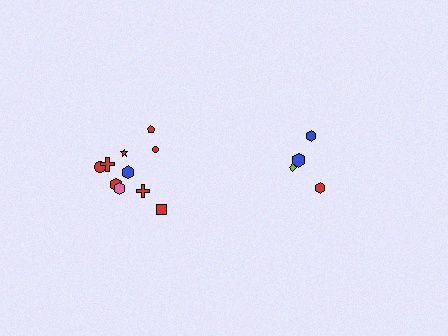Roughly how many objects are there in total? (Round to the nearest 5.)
Roughly 15 objects in total.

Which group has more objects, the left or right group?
The left group.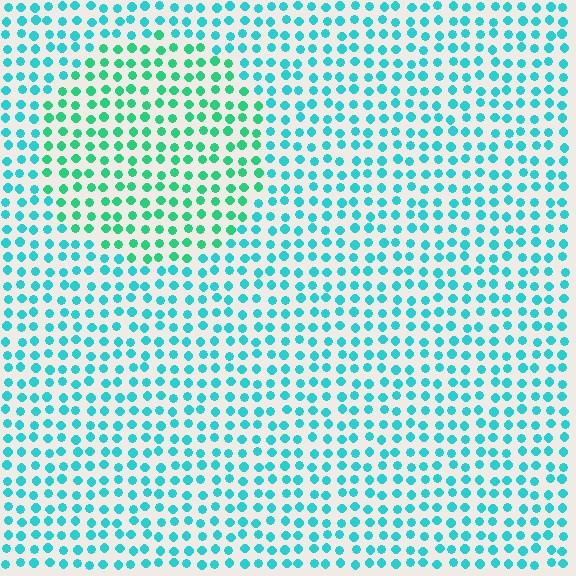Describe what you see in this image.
The image is filled with small cyan elements in a uniform arrangement. A circle-shaped region is visible where the elements are tinted to a slightly different hue, forming a subtle color boundary.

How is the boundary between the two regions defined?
The boundary is defined purely by a slight shift in hue (about 30 degrees). Spacing, size, and orientation are identical on both sides.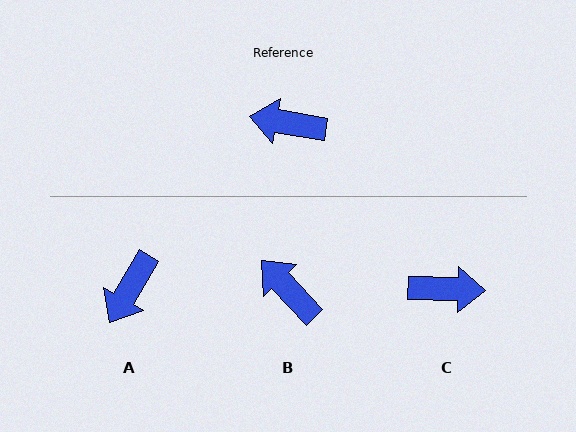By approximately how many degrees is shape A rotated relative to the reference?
Approximately 69 degrees counter-clockwise.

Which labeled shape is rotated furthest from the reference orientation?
C, about 172 degrees away.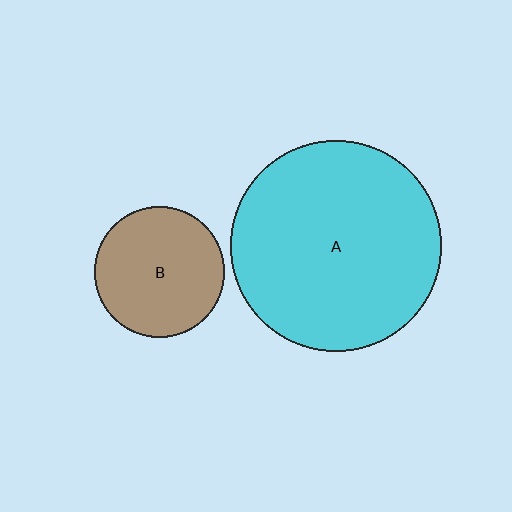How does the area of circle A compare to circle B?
Approximately 2.6 times.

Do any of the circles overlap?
No, none of the circles overlap.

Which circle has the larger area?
Circle A (cyan).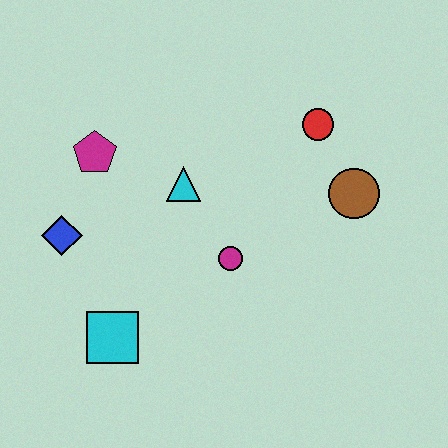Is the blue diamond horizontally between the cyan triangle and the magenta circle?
No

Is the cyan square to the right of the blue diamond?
Yes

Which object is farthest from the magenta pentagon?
The brown circle is farthest from the magenta pentagon.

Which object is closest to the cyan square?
The blue diamond is closest to the cyan square.